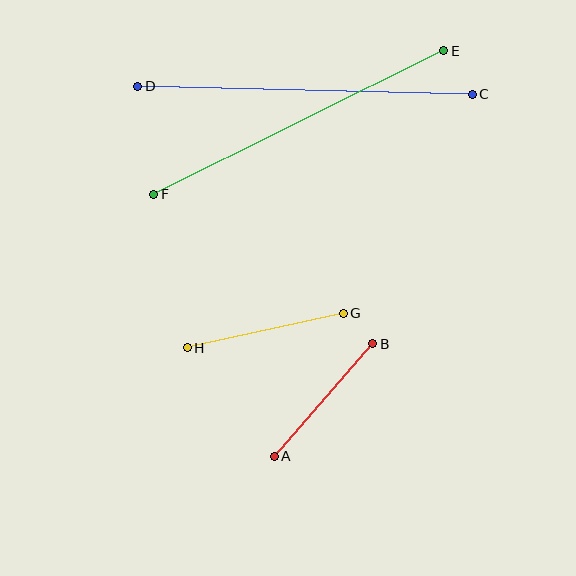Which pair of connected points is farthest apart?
Points C and D are farthest apart.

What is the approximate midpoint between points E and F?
The midpoint is at approximately (299, 122) pixels.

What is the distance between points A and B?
The distance is approximately 149 pixels.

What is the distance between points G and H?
The distance is approximately 160 pixels.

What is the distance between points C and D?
The distance is approximately 335 pixels.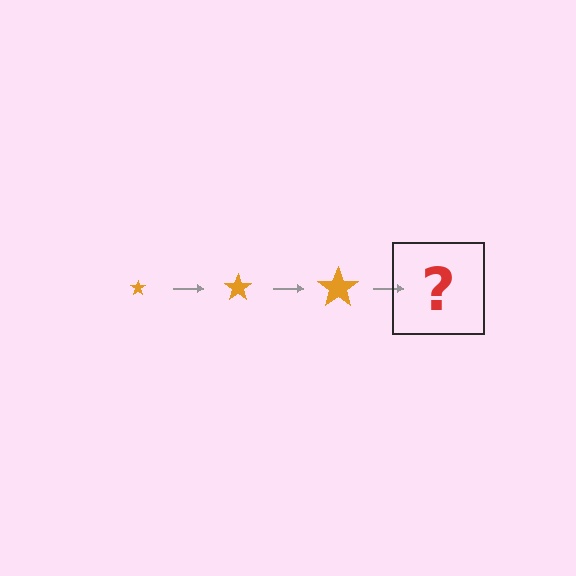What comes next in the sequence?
The next element should be an orange star, larger than the previous one.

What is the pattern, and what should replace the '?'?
The pattern is that the star gets progressively larger each step. The '?' should be an orange star, larger than the previous one.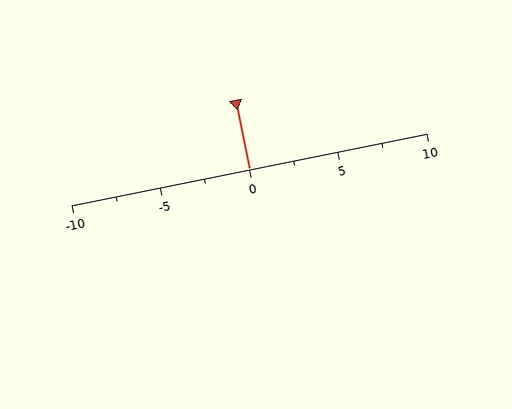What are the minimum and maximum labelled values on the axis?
The axis runs from -10 to 10.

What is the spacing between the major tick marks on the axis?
The major ticks are spaced 5 apart.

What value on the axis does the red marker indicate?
The marker indicates approximately 0.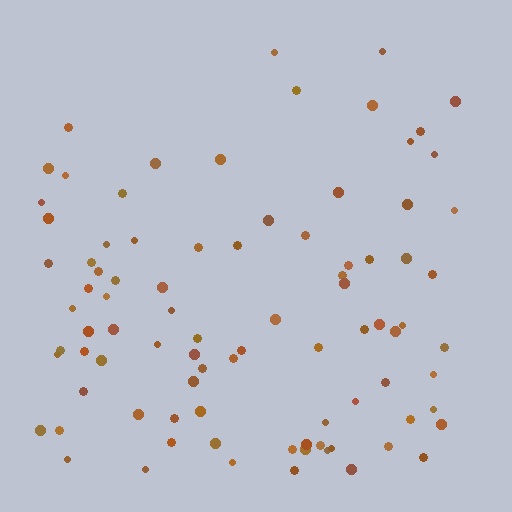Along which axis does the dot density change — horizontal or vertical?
Vertical.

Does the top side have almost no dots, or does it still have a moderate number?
Still a moderate number, just noticeably fewer than the bottom.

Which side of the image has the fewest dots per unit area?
The top.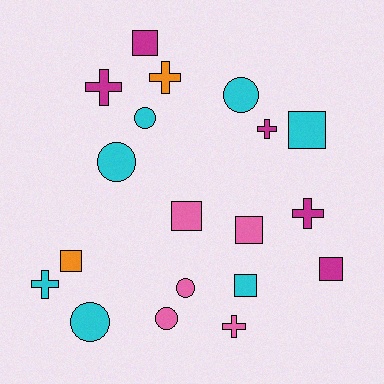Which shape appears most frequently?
Square, with 7 objects.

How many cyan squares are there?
There are 2 cyan squares.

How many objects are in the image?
There are 19 objects.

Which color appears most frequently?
Cyan, with 7 objects.